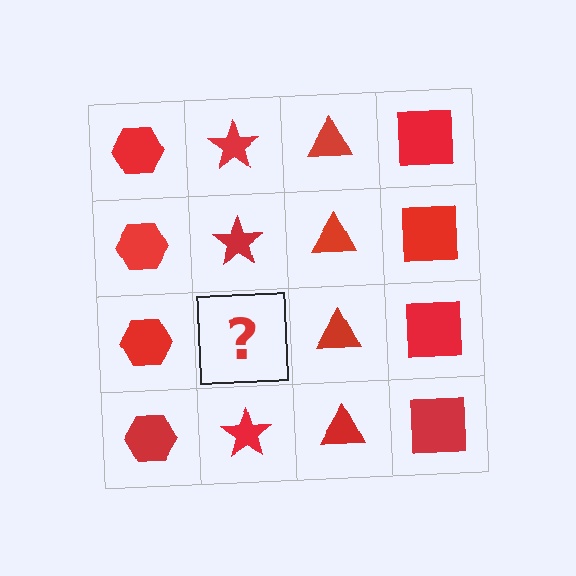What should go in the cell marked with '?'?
The missing cell should contain a red star.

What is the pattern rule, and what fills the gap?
The rule is that each column has a consistent shape. The gap should be filled with a red star.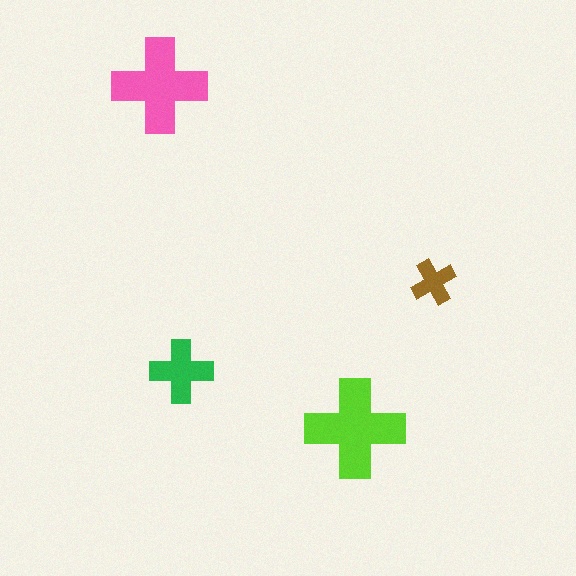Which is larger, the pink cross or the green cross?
The pink one.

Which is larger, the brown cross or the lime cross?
The lime one.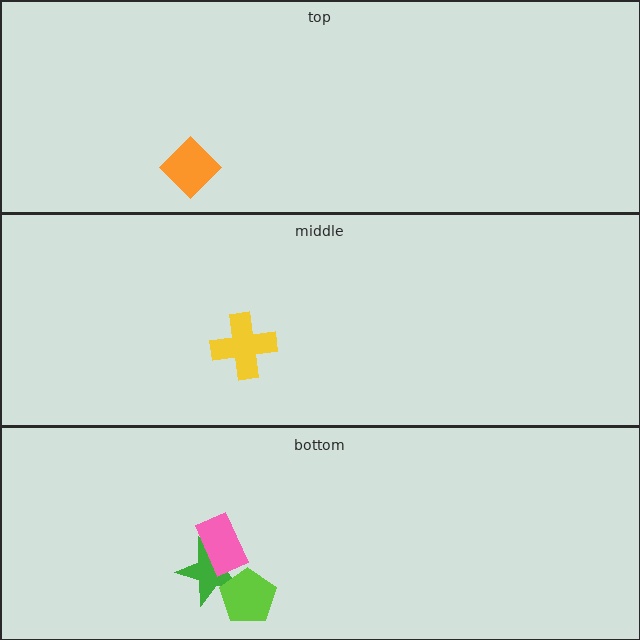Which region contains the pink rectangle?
The bottom region.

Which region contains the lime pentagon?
The bottom region.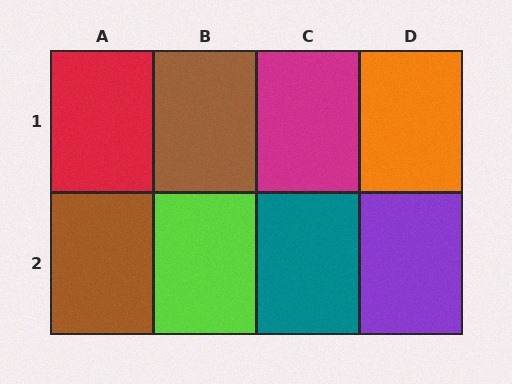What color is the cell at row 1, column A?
Red.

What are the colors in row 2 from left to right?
Brown, lime, teal, purple.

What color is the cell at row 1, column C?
Magenta.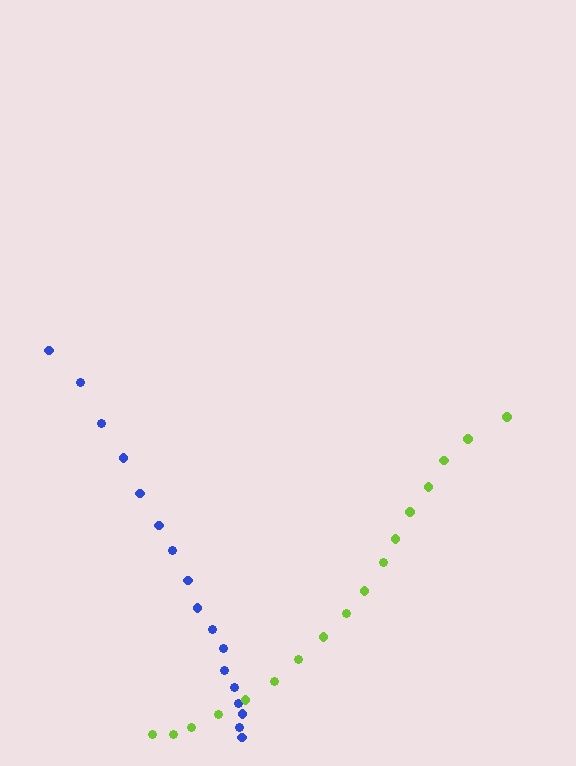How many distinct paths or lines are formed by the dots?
There are 2 distinct paths.